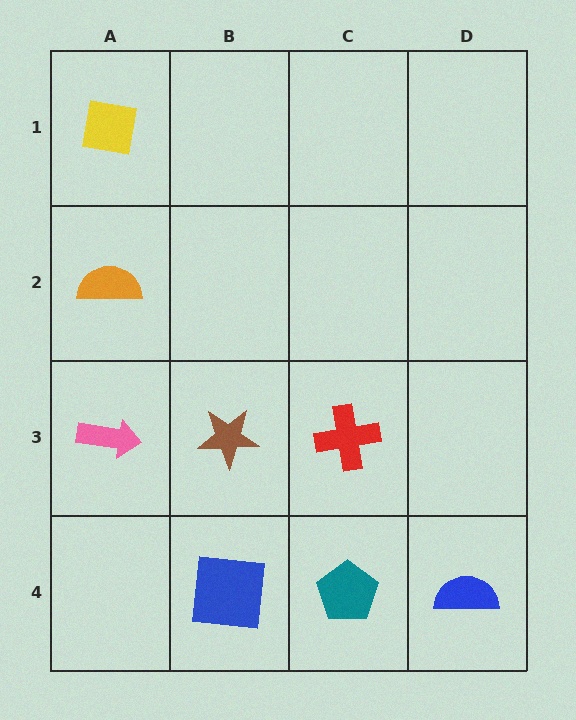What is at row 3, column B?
A brown star.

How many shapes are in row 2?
1 shape.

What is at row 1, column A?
A yellow square.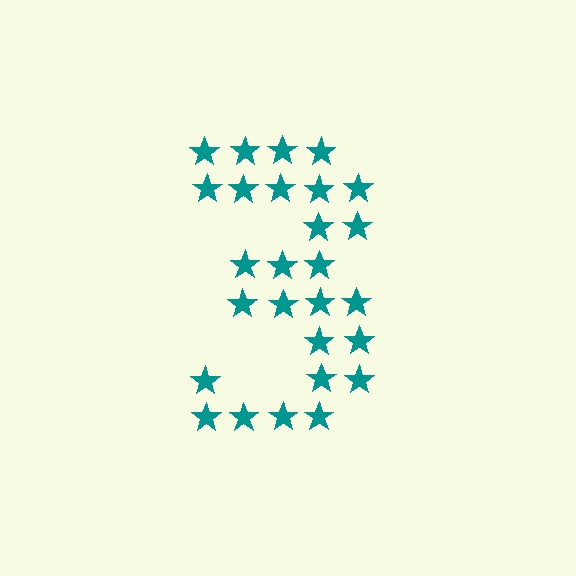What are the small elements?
The small elements are stars.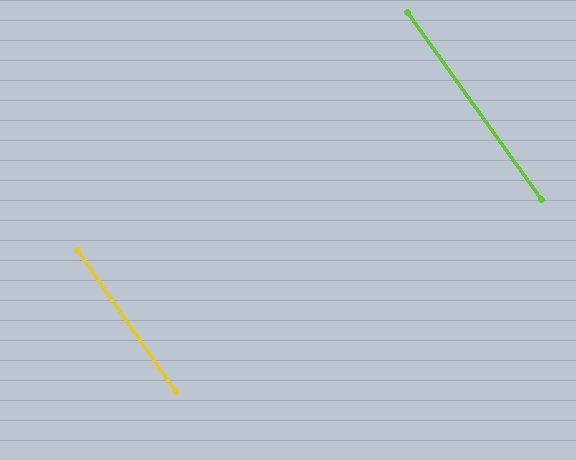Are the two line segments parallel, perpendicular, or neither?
Parallel — their directions differ by only 0.9°.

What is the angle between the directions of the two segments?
Approximately 1 degree.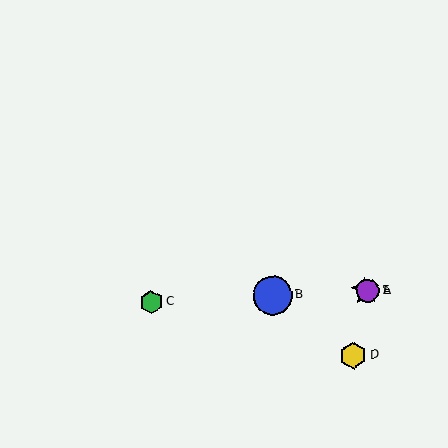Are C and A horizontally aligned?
Yes, both are at y≈302.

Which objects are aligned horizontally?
Objects A, B, C, E are aligned horizontally.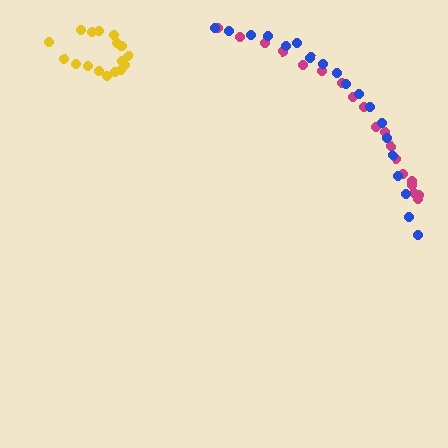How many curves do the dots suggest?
There are 3 distinct paths.